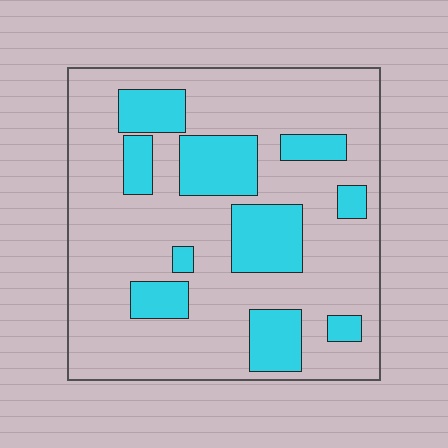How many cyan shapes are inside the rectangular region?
10.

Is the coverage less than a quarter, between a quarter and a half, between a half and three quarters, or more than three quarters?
Less than a quarter.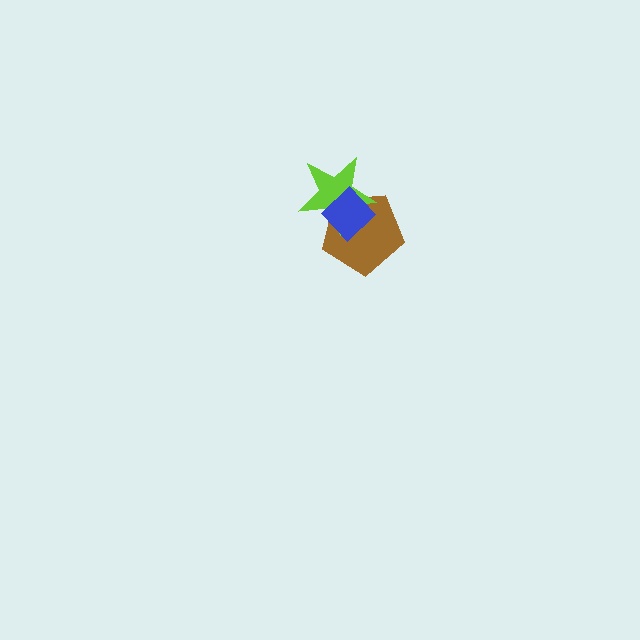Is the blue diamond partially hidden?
No, no other shape covers it.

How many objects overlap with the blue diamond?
2 objects overlap with the blue diamond.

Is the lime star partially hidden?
Yes, it is partially covered by another shape.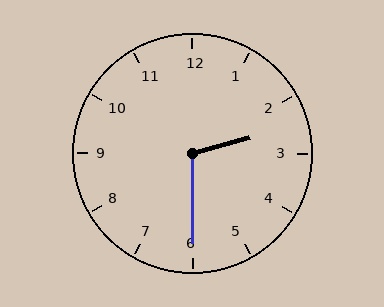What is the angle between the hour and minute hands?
Approximately 105 degrees.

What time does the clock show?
2:30.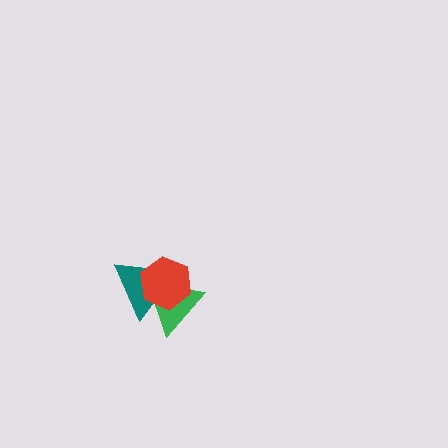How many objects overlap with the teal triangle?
2 objects overlap with the teal triangle.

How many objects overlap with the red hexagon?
2 objects overlap with the red hexagon.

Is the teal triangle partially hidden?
Yes, it is partially covered by another shape.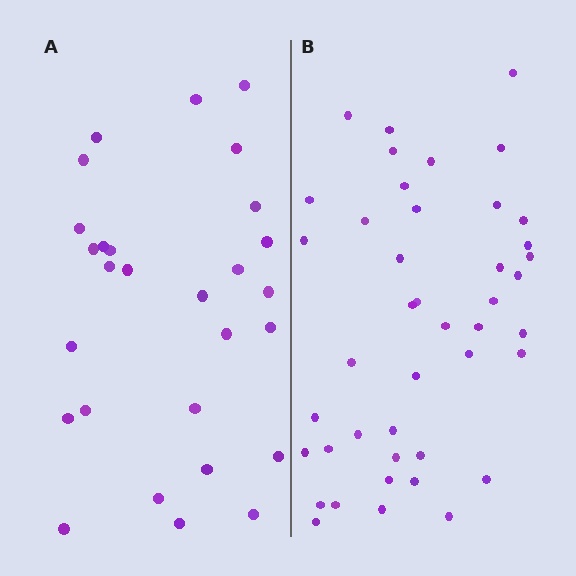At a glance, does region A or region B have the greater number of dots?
Region B (the right region) has more dots.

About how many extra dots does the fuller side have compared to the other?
Region B has approximately 15 more dots than region A.